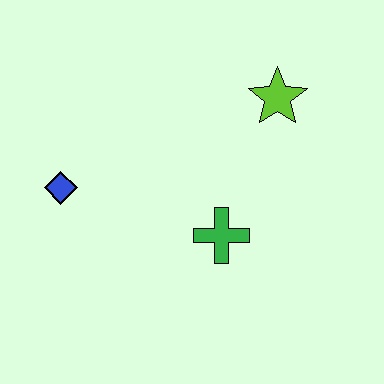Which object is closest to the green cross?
The lime star is closest to the green cross.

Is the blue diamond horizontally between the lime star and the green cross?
No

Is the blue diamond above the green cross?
Yes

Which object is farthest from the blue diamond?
The lime star is farthest from the blue diamond.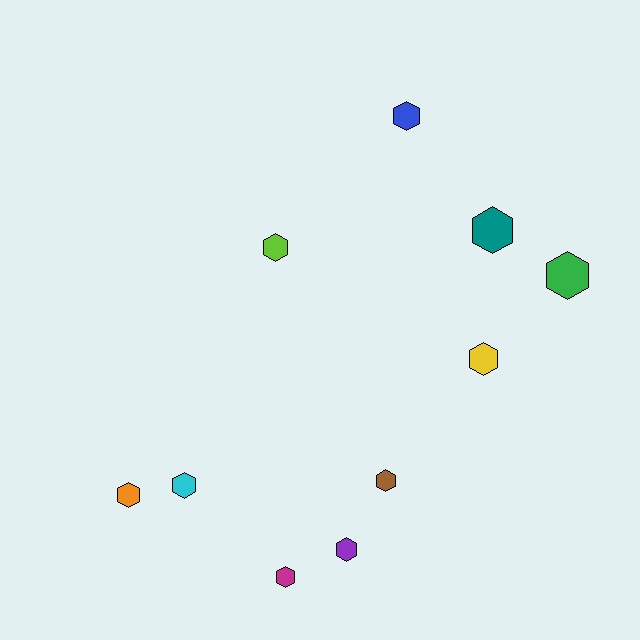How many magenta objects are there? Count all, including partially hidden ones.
There is 1 magenta object.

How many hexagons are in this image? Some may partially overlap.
There are 10 hexagons.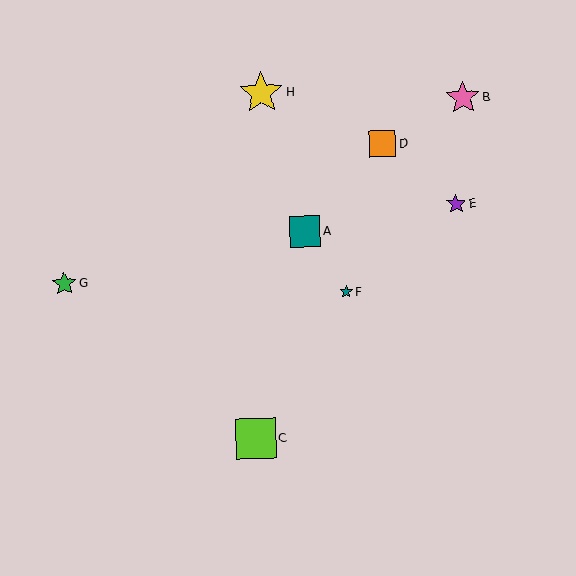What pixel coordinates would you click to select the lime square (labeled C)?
Click at (256, 439) to select the lime square C.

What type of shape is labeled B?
Shape B is a pink star.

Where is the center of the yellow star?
The center of the yellow star is at (261, 93).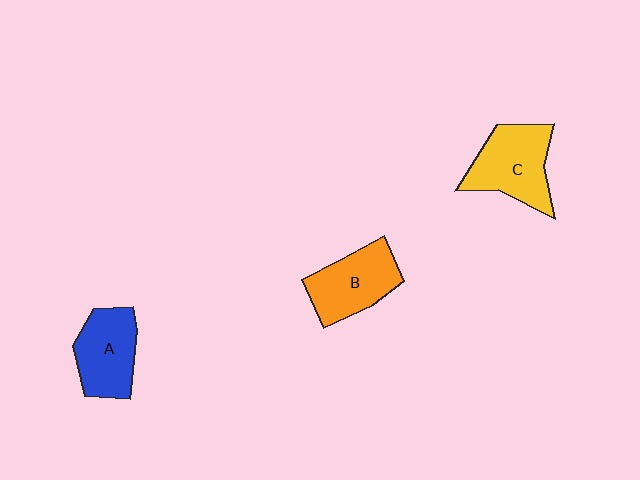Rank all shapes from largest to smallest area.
From largest to smallest: C (yellow), B (orange), A (blue).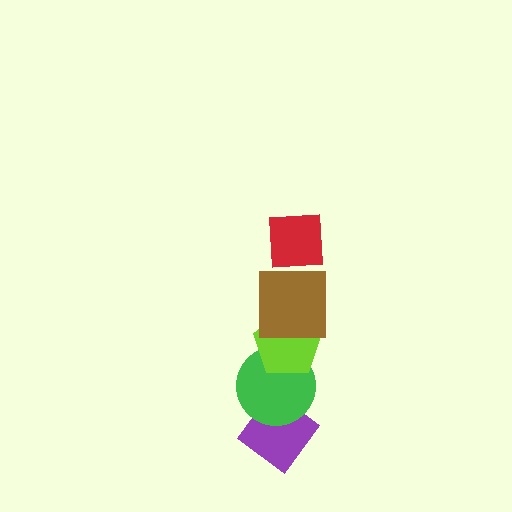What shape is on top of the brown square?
The red square is on top of the brown square.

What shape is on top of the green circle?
The lime pentagon is on top of the green circle.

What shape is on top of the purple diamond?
The green circle is on top of the purple diamond.